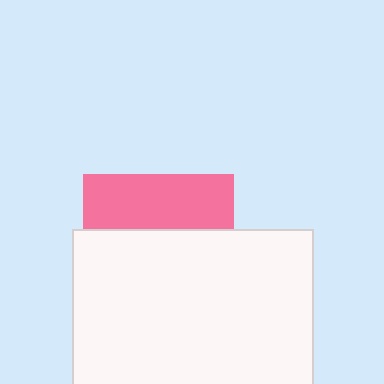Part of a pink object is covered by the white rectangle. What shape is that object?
It is a square.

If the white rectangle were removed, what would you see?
You would see the complete pink square.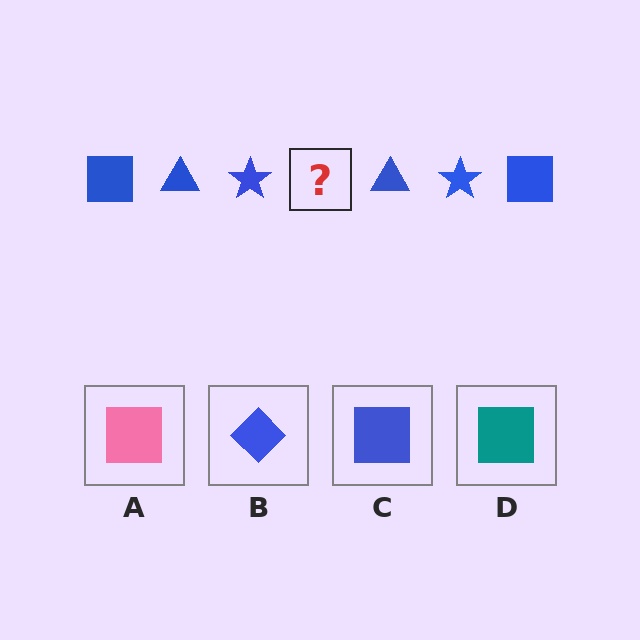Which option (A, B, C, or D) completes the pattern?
C.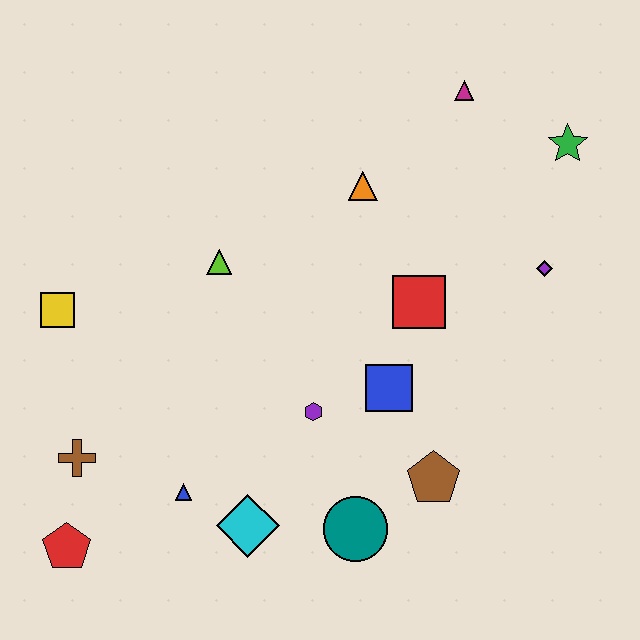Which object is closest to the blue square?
The purple hexagon is closest to the blue square.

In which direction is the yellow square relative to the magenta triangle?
The yellow square is to the left of the magenta triangle.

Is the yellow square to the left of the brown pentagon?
Yes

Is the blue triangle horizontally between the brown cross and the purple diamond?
Yes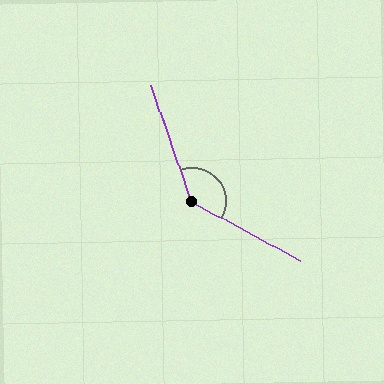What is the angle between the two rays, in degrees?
Approximately 138 degrees.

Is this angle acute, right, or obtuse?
It is obtuse.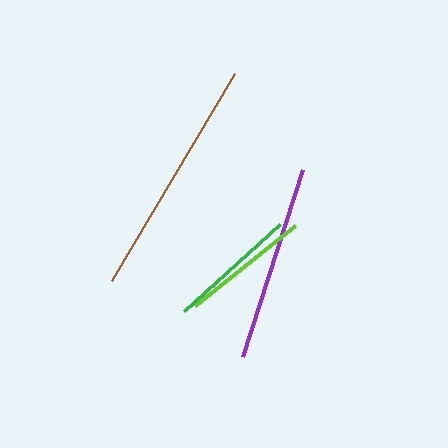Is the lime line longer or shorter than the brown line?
The brown line is longer than the lime line.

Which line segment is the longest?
The brown line is the longest at approximately 241 pixels.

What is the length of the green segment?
The green segment is approximately 129 pixels long.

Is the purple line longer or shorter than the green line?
The purple line is longer than the green line.